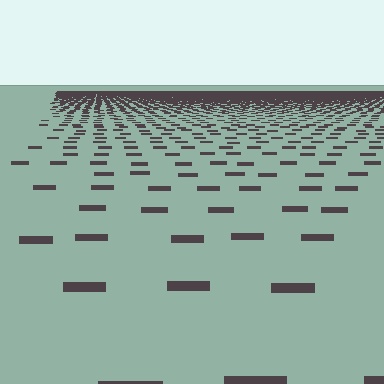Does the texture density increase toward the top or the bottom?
Density increases toward the top.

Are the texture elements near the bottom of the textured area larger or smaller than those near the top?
Larger. Near the bottom, elements are closer to the viewer and appear at a bigger on-screen size.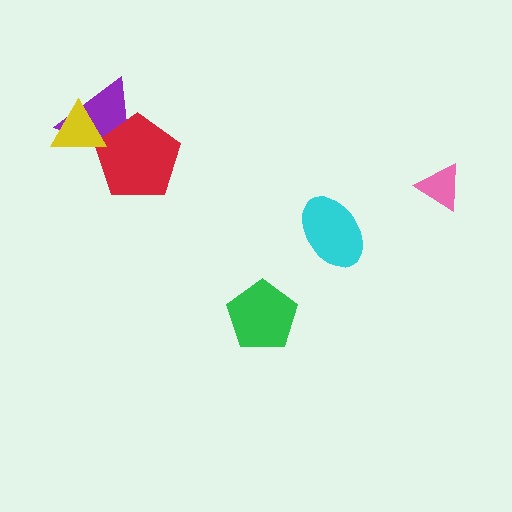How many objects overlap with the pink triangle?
0 objects overlap with the pink triangle.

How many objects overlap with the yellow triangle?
2 objects overlap with the yellow triangle.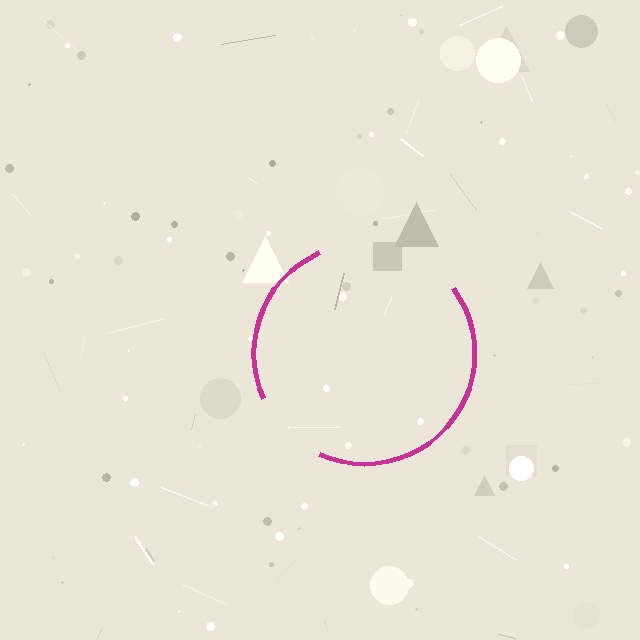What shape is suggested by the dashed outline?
The dashed outline suggests a circle.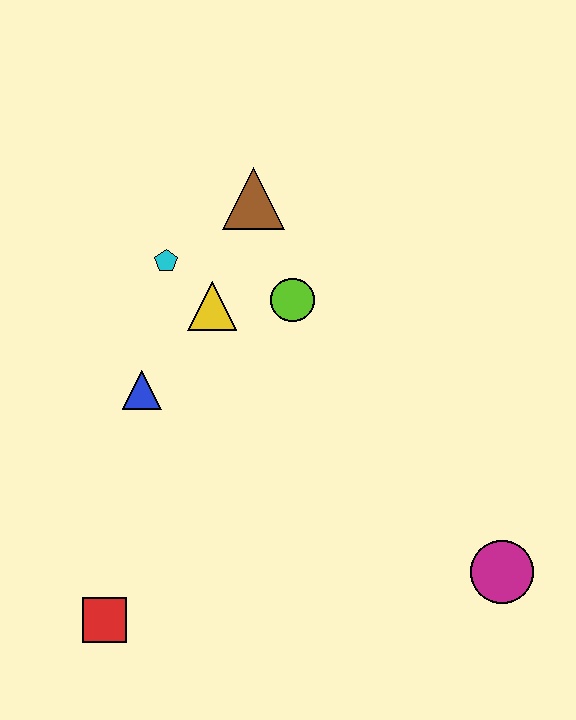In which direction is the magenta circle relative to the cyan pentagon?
The magenta circle is to the right of the cyan pentagon.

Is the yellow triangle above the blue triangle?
Yes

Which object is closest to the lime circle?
The yellow triangle is closest to the lime circle.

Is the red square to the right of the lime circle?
No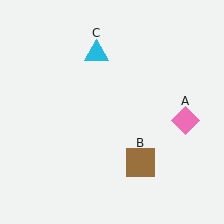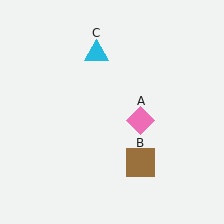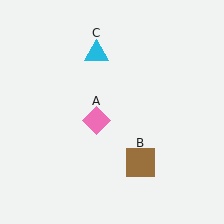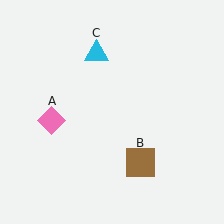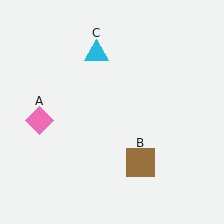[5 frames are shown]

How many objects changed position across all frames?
1 object changed position: pink diamond (object A).